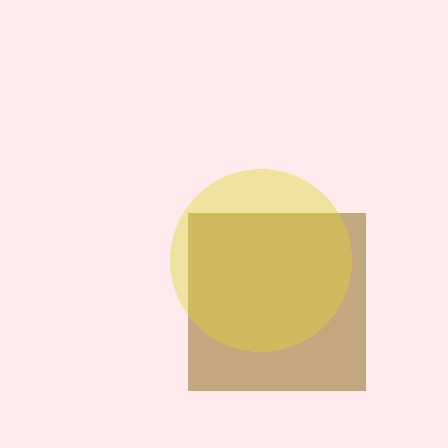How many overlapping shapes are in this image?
There are 2 overlapping shapes in the image.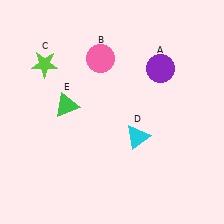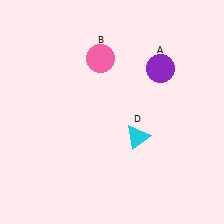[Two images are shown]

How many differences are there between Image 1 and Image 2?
There are 2 differences between the two images.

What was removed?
The lime star (C), the green triangle (E) were removed in Image 2.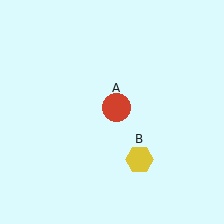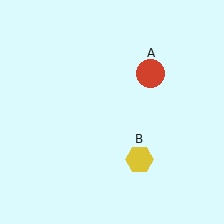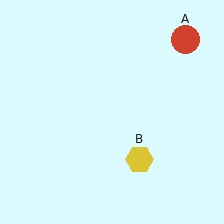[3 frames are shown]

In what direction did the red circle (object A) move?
The red circle (object A) moved up and to the right.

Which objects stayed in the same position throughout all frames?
Yellow hexagon (object B) remained stationary.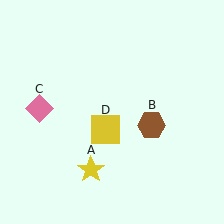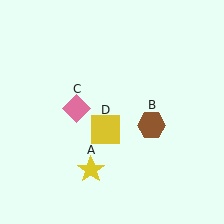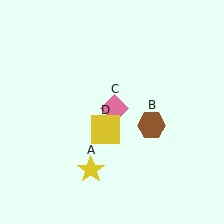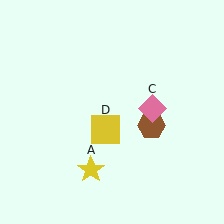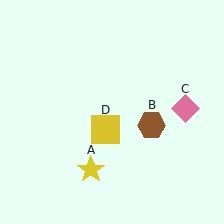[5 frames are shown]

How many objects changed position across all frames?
1 object changed position: pink diamond (object C).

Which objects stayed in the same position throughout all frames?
Yellow star (object A) and brown hexagon (object B) and yellow square (object D) remained stationary.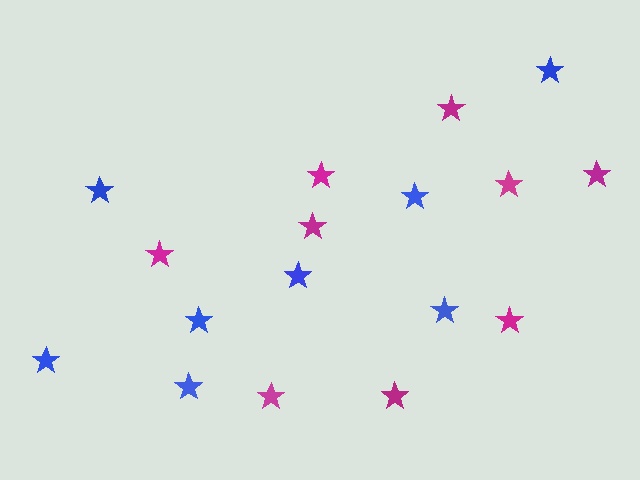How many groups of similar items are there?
There are 2 groups: one group of magenta stars (9) and one group of blue stars (8).